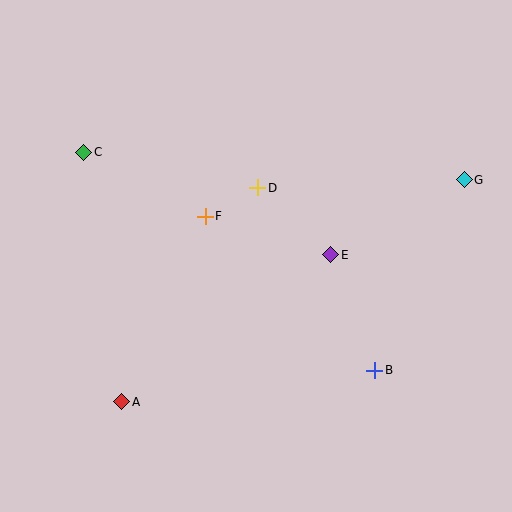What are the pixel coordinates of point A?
Point A is at (122, 402).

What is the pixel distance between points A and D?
The distance between A and D is 253 pixels.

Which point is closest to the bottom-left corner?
Point A is closest to the bottom-left corner.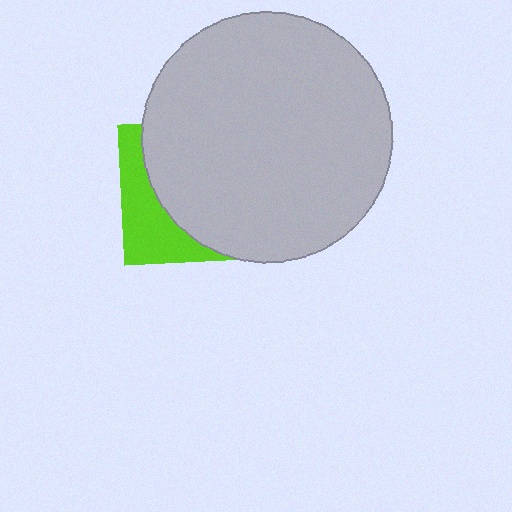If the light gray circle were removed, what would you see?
You would see the complete lime square.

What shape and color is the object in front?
The object in front is a light gray circle.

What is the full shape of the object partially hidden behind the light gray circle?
The partially hidden object is a lime square.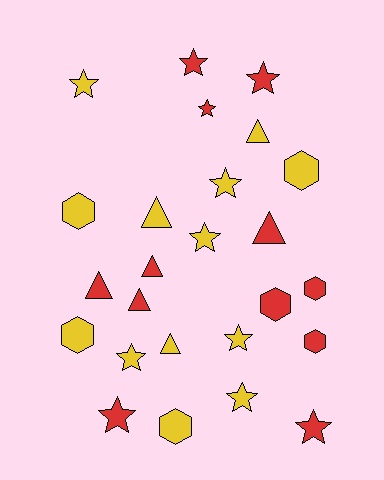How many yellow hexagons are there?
There are 4 yellow hexagons.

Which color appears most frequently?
Yellow, with 13 objects.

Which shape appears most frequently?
Star, with 11 objects.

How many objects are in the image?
There are 25 objects.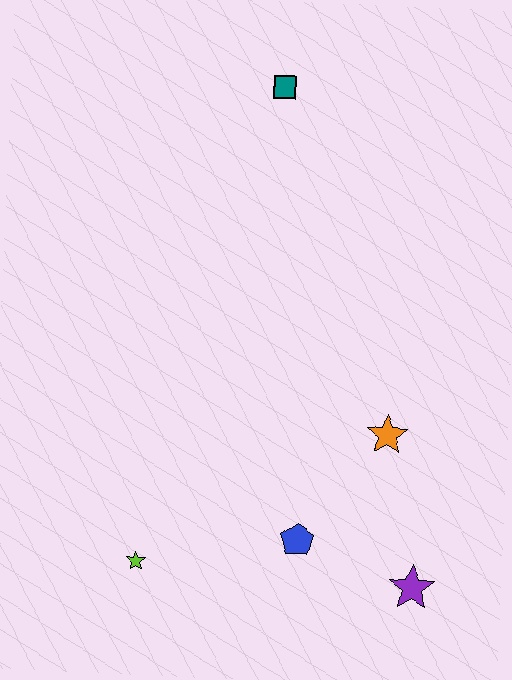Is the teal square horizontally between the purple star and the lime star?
Yes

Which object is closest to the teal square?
The orange star is closest to the teal square.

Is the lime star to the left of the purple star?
Yes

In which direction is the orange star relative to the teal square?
The orange star is below the teal square.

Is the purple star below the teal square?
Yes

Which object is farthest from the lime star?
The teal square is farthest from the lime star.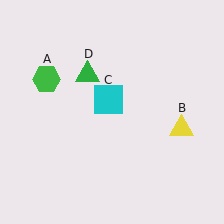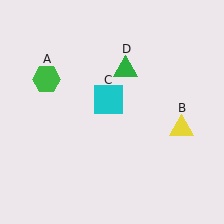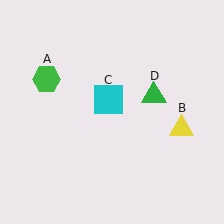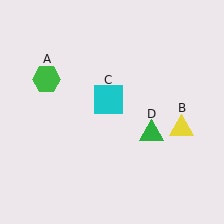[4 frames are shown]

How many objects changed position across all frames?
1 object changed position: green triangle (object D).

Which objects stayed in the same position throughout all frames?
Green hexagon (object A) and yellow triangle (object B) and cyan square (object C) remained stationary.